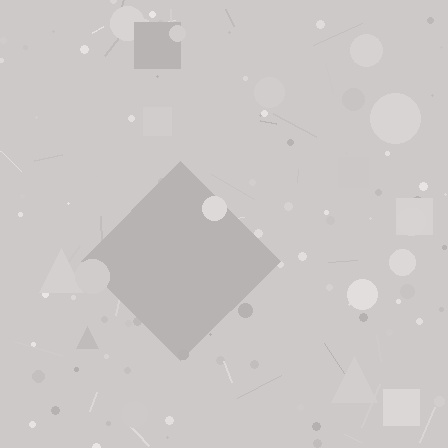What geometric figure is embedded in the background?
A diamond is embedded in the background.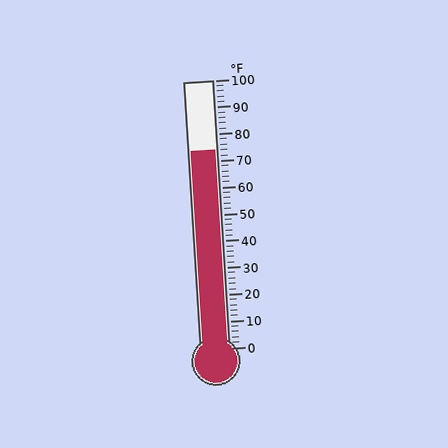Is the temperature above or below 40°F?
The temperature is above 40°F.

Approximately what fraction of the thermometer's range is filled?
The thermometer is filled to approximately 75% of its range.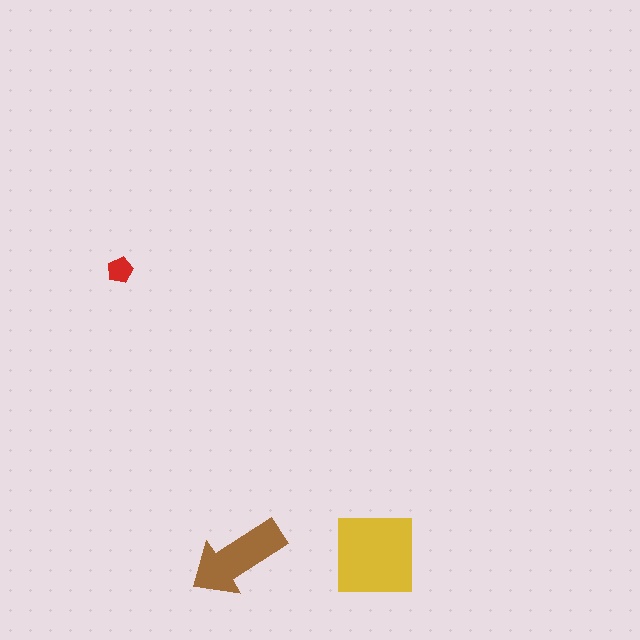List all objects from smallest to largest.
The red pentagon, the brown arrow, the yellow square.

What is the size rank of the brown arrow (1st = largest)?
2nd.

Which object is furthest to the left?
The red pentagon is leftmost.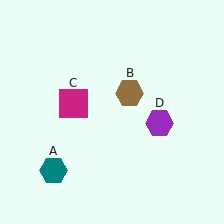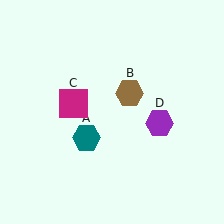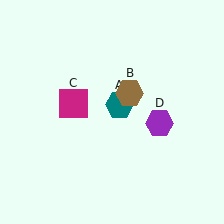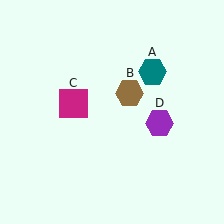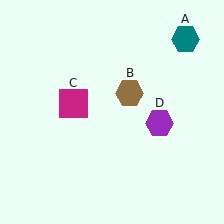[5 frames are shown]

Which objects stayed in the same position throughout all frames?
Brown hexagon (object B) and magenta square (object C) and purple hexagon (object D) remained stationary.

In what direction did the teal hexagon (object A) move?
The teal hexagon (object A) moved up and to the right.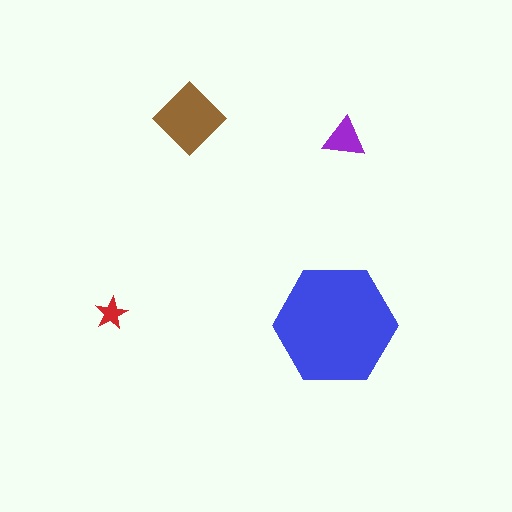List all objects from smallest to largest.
The red star, the purple triangle, the brown diamond, the blue hexagon.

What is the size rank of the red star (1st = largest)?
4th.